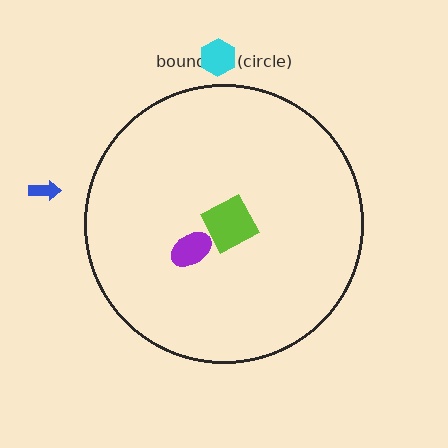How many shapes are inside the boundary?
2 inside, 2 outside.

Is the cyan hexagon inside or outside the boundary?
Outside.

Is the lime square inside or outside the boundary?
Inside.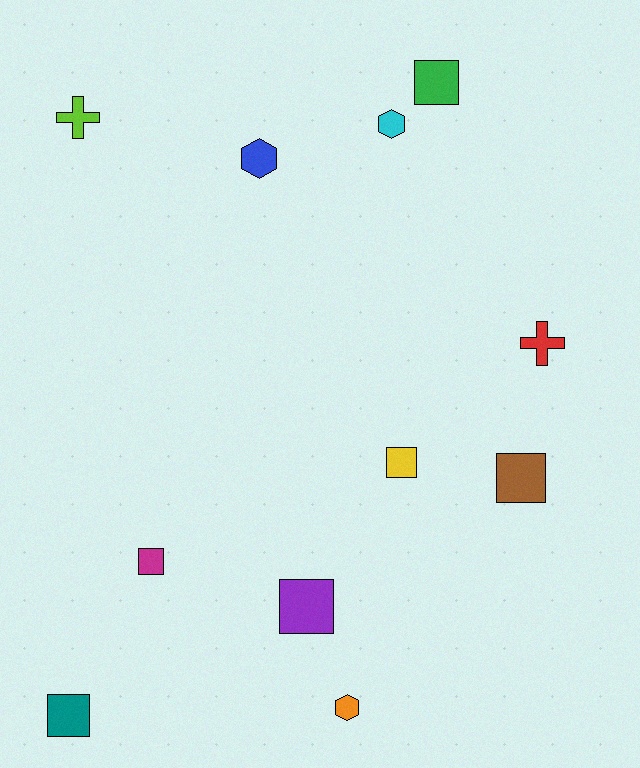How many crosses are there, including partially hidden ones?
There are 2 crosses.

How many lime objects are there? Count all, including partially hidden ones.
There is 1 lime object.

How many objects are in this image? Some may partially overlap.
There are 11 objects.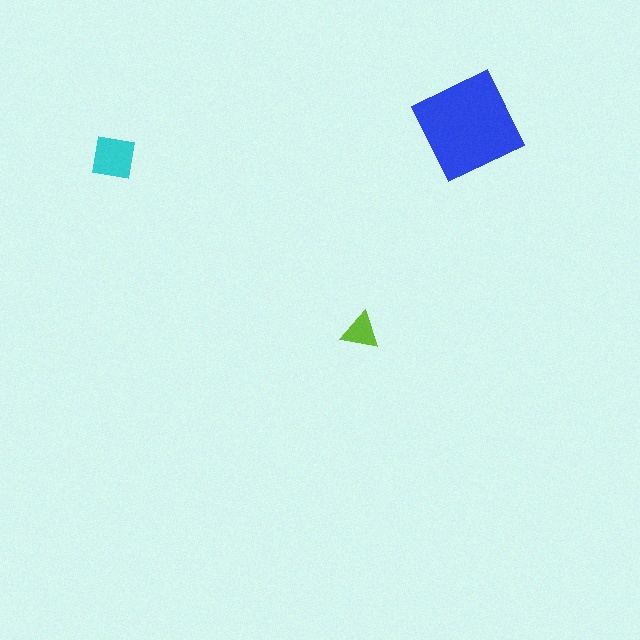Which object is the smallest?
The lime triangle.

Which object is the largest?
The blue square.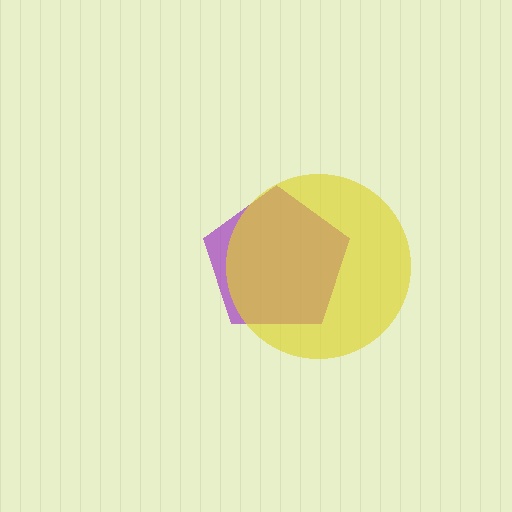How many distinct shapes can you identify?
There are 2 distinct shapes: a purple pentagon, a yellow circle.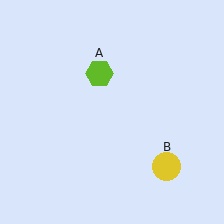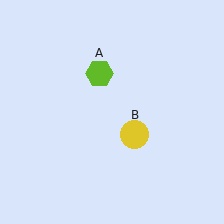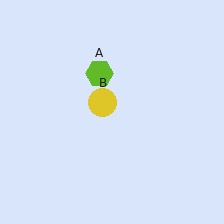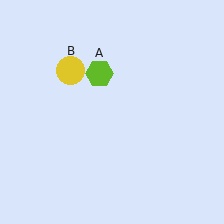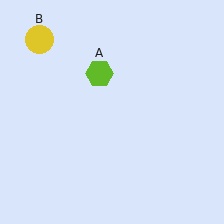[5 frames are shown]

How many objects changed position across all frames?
1 object changed position: yellow circle (object B).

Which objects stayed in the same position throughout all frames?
Lime hexagon (object A) remained stationary.